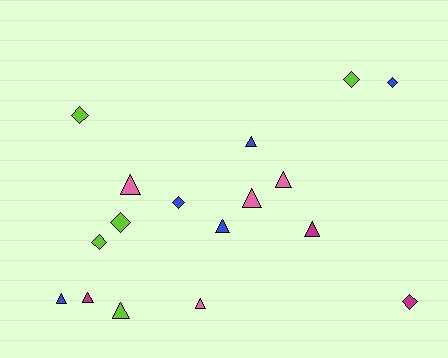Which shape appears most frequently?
Triangle, with 10 objects.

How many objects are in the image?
There are 17 objects.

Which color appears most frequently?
Lime, with 5 objects.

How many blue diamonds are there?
There are 2 blue diamonds.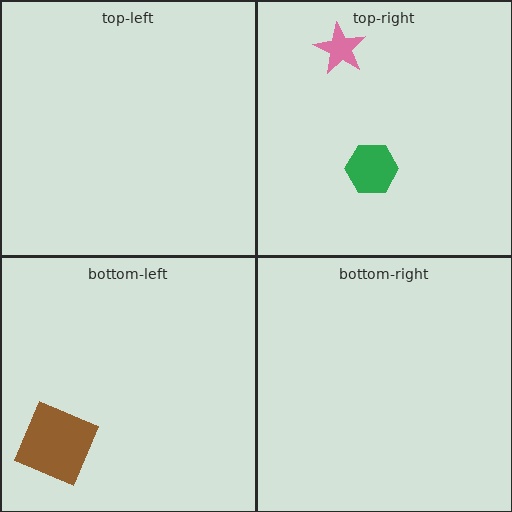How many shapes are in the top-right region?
2.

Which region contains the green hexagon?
The top-right region.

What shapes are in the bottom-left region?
The brown square.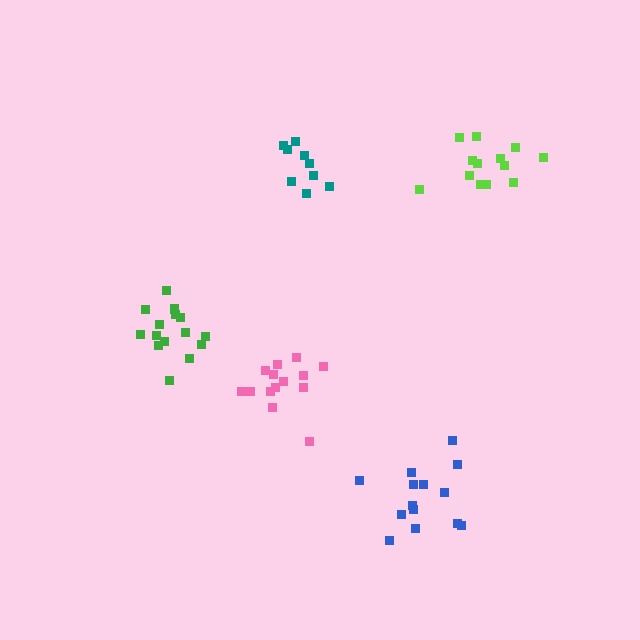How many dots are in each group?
Group 1: 14 dots, Group 2: 13 dots, Group 3: 14 dots, Group 4: 15 dots, Group 5: 9 dots (65 total).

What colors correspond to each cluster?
The clusters are colored: pink, lime, blue, green, teal.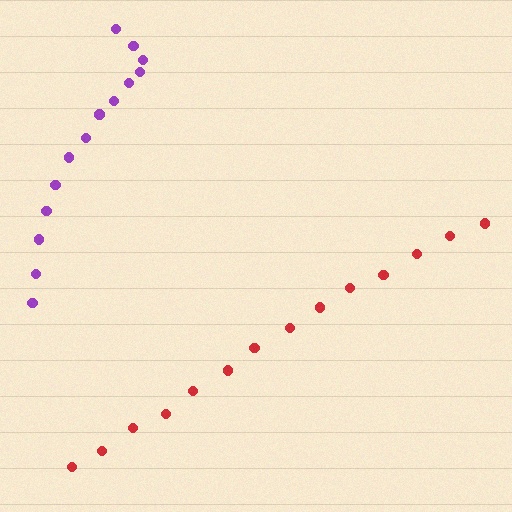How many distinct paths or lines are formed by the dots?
There are 2 distinct paths.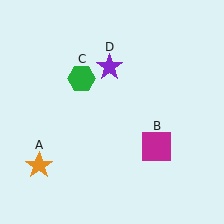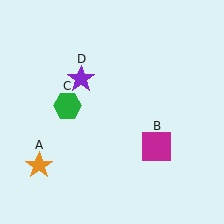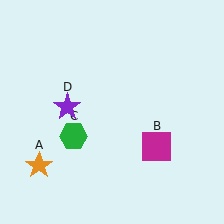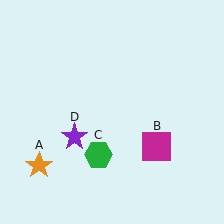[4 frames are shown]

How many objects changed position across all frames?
2 objects changed position: green hexagon (object C), purple star (object D).